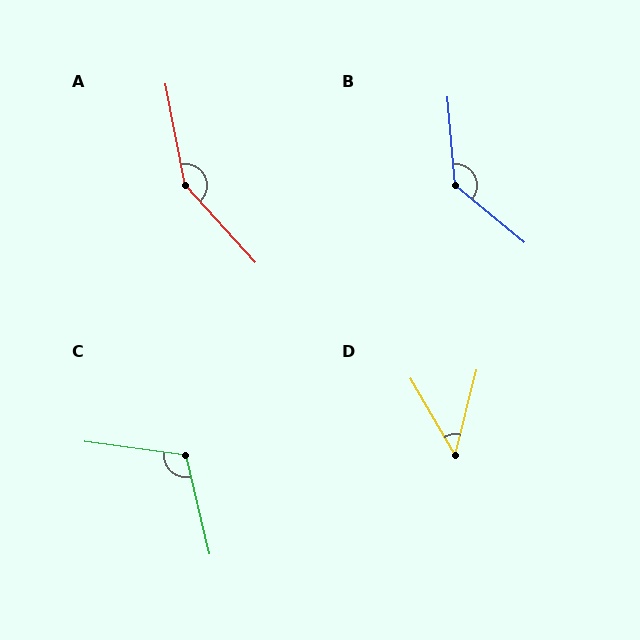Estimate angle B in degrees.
Approximately 135 degrees.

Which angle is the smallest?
D, at approximately 44 degrees.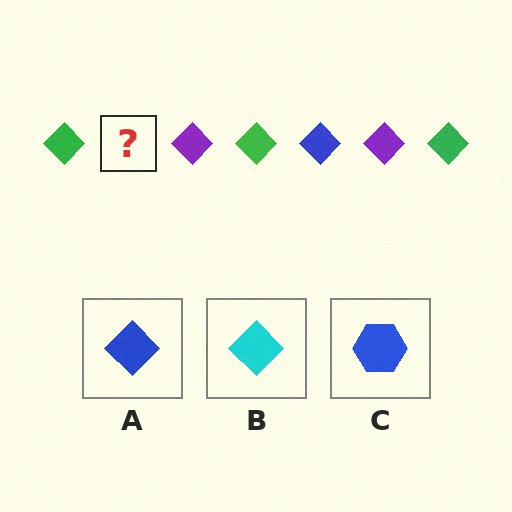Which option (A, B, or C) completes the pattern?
A.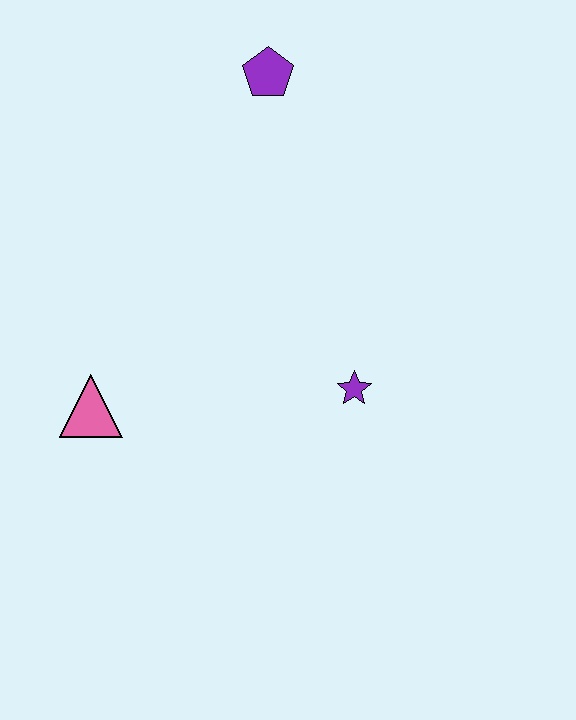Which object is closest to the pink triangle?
The purple star is closest to the pink triangle.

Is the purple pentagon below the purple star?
No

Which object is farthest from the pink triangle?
The purple pentagon is farthest from the pink triangle.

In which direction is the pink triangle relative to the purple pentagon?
The pink triangle is below the purple pentagon.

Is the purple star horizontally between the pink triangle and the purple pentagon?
No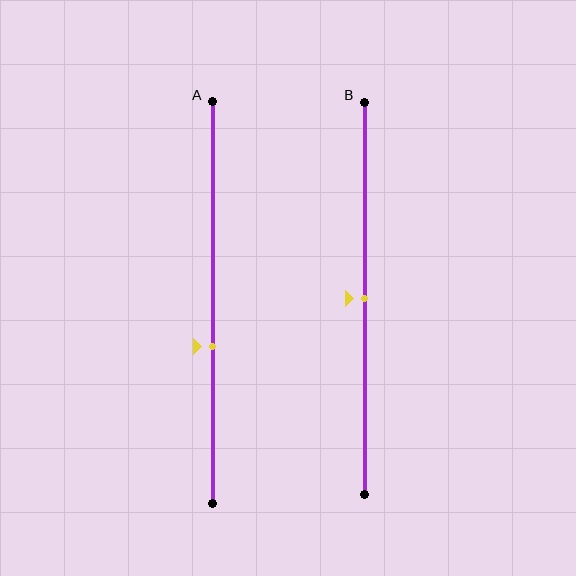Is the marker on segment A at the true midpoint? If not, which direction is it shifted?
No, the marker on segment A is shifted downward by about 11% of the segment length.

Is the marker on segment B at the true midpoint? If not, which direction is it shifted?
Yes, the marker on segment B is at the true midpoint.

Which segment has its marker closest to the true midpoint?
Segment B has its marker closest to the true midpoint.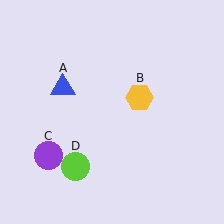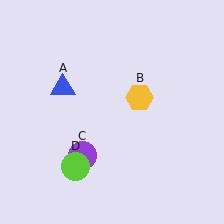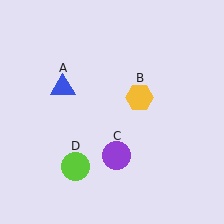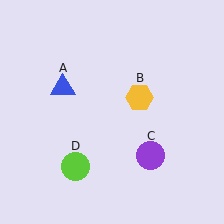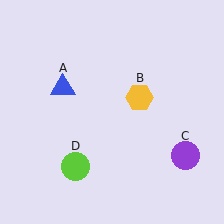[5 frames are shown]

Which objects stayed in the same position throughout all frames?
Blue triangle (object A) and yellow hexagon (object B) and lime circle (object D) remained stationary.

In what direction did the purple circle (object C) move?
The purple circle (object C) moved right.